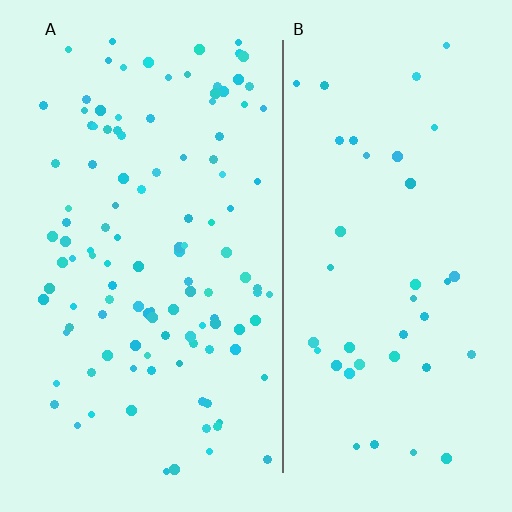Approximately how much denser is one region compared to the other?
Approximately 2.8× — region A over region B.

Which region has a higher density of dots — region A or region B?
A (the left).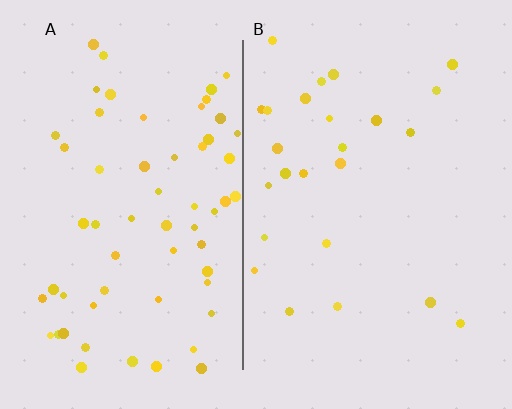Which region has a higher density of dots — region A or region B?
A (the left).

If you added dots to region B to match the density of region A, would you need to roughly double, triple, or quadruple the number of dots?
Approximately double.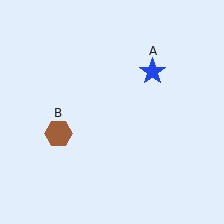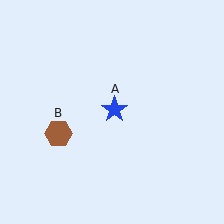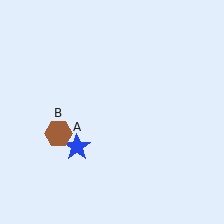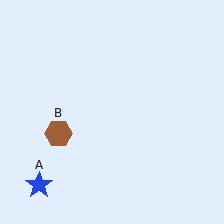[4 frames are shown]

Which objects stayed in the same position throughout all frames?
Brown hexagon (object B) remained stationary.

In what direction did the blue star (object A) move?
The blue star (object A) moved down and to the left.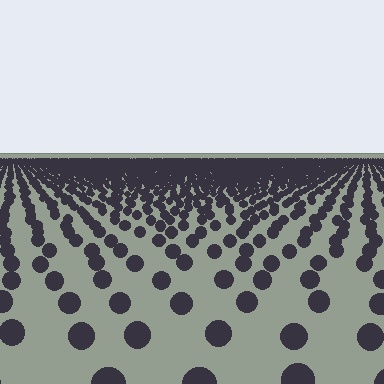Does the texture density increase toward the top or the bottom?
Density increases toward the top.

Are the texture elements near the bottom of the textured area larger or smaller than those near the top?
Larger. Near the bottom, elements are closer to the viewer and appear at a bigger on-screen size.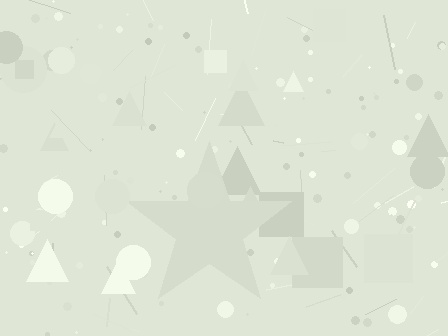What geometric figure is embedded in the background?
A star is embedded in the background.